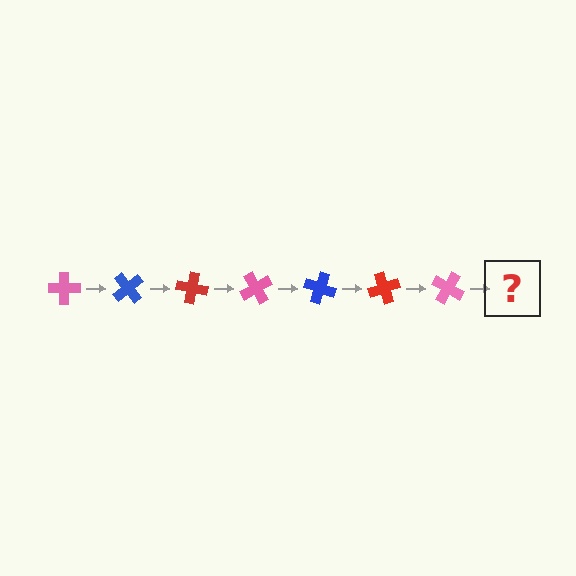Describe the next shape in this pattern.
It should be a blue cross, rotated 350 degrees from the start.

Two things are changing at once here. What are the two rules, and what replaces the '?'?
The two rules are that it rotates 50 degrees each step and the color cycles through pink, blue, and red. The '?' should be a blue cross, rotated 350 degrees from the start.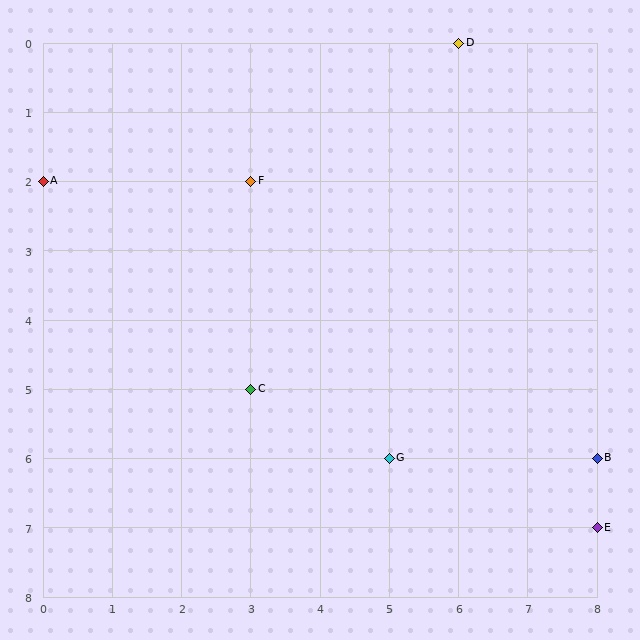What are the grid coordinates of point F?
Point F is at grid coordinates (3, 2).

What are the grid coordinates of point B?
Point B is at grid coordinates (8, 6).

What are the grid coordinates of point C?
Point C is at grid coordinates (3, 5).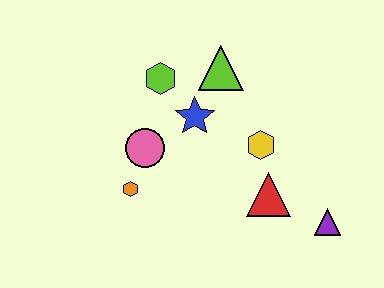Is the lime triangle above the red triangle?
Yes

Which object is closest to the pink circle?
The orange hexagon is closest to the pink circle.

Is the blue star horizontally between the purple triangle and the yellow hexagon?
No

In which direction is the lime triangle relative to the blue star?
The lime triangle is above the blue star.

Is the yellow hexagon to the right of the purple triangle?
No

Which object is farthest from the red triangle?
The lime hexagon is farthest from the red triangle.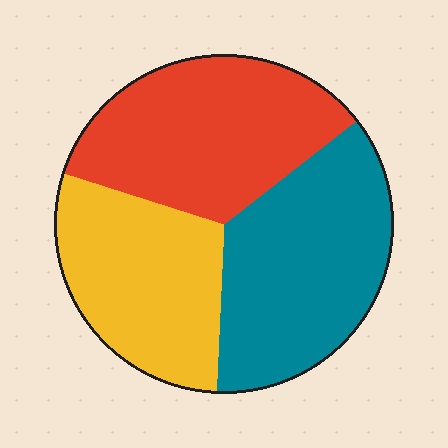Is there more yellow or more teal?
Teal.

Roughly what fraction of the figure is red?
Red takes up between a third and a half of the figure.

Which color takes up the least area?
Yellow, at roughly 30%.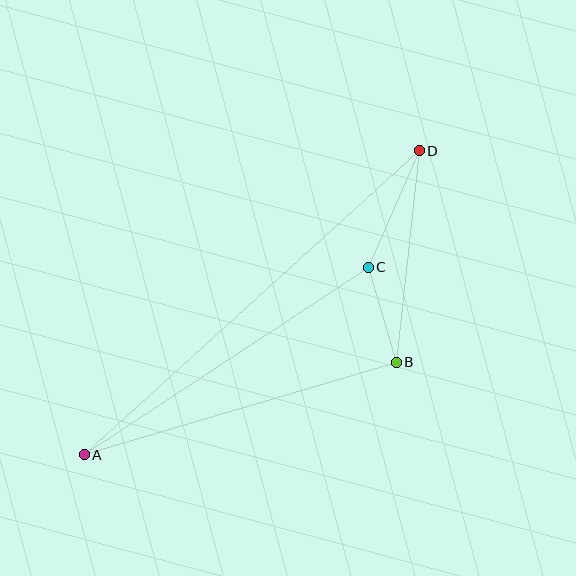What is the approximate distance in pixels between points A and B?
The distance between A and B is approximately 325 pixels.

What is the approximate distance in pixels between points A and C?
The distance between A and C is approximately 340 pixels.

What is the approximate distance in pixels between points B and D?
The distance between B and D is approximately 213 pixels.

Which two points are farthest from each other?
Points A and D are farthest from each other.